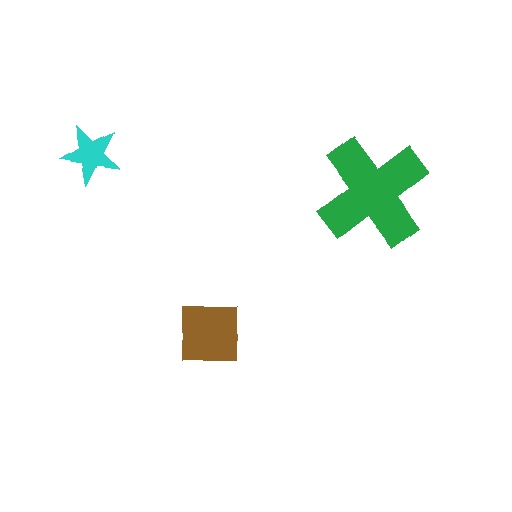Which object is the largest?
The green cross.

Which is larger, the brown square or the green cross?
The green cross.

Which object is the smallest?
The cyan star.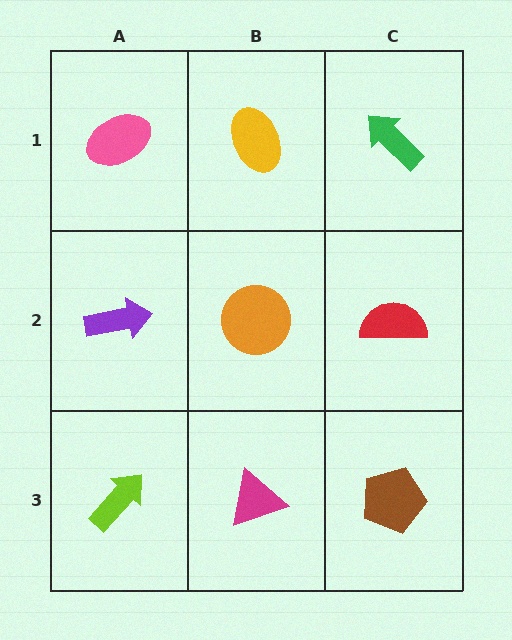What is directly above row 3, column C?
A red semicircle.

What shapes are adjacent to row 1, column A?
A purple arrow (row 2, column A), a yellow ellipse (row 1, column B).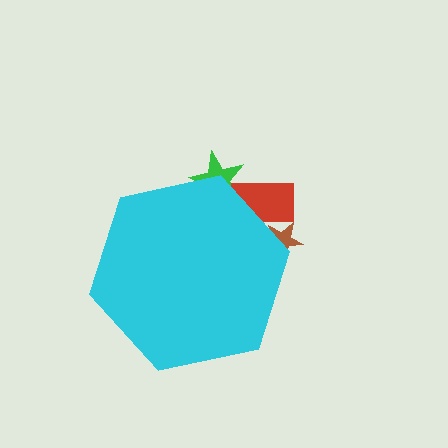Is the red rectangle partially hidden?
Yes, the red rectangle is partially hidden behind the cyan hexagon.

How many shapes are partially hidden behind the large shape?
3 shapes are partially hidden.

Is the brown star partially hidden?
Yes, the brown star is partially hidden behind the cyan hexagon.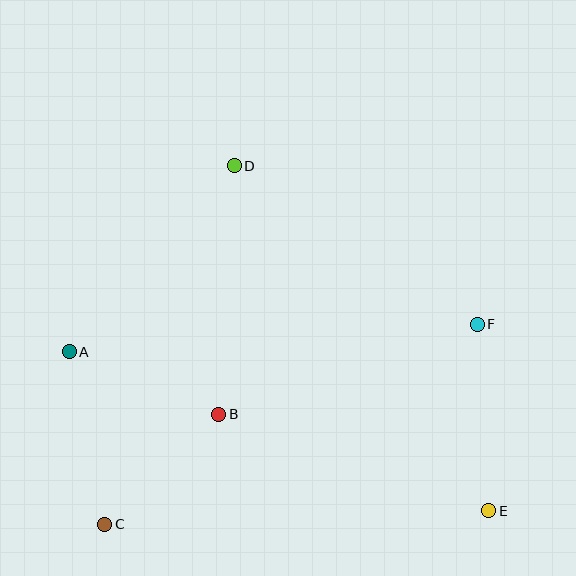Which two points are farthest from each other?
Points A and E are farthest from each other.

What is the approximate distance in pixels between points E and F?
The distance between E and F is approximately 187 pixels.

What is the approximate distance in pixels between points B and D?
The distance between B and D is approximately 249 pixels.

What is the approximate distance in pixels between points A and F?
The distance between A and F is approximately 409 pixels.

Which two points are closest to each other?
Points B and C are closest to each other.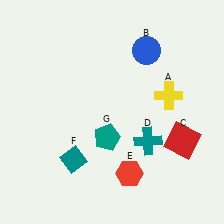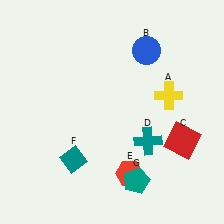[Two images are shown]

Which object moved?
The teal pentagon (G) moved down.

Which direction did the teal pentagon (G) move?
The teal pentagon (G) moved down.